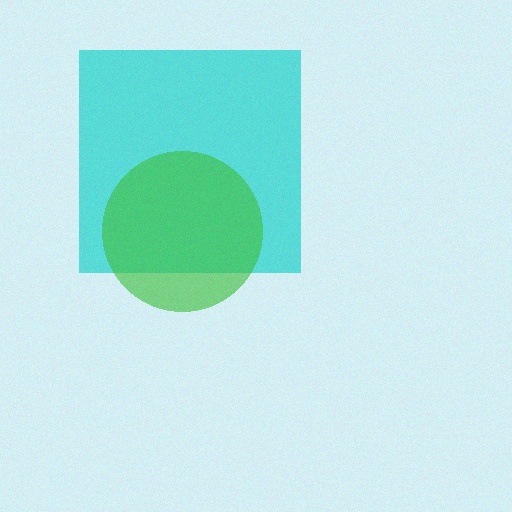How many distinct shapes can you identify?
There are 2 distinct shapes: a cyan square, a green circle.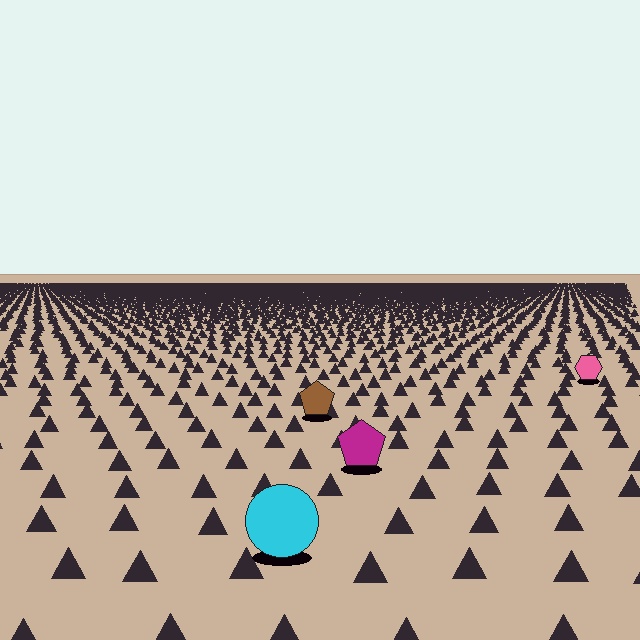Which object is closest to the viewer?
The cyan circle is closest. The texture marks near it are larger and more spread out.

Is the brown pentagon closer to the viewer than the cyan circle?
No. The cyan circle is closer — you can tell from the texture gradient: the ground texture is coarser near it.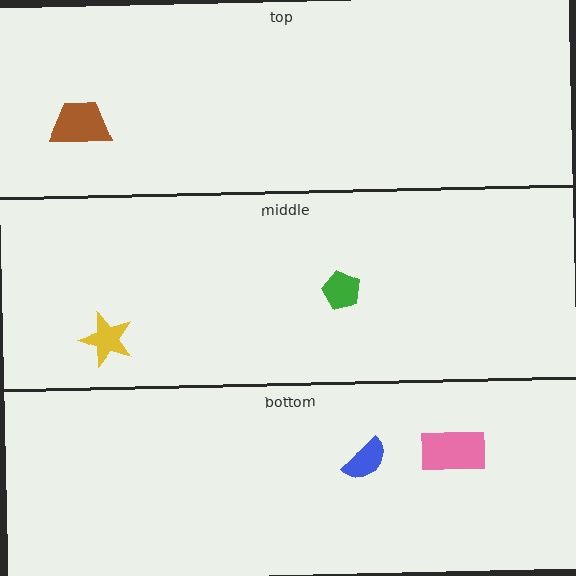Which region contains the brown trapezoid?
The top region.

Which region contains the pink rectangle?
The bottom region.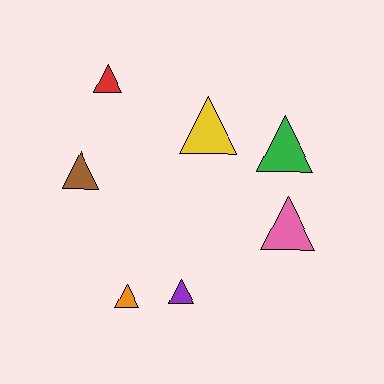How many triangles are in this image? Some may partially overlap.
There are 7 triangles.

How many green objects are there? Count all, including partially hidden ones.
There is 1 green object.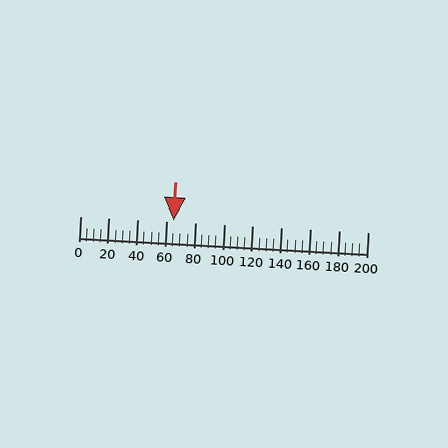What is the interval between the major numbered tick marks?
The major tick marks are spaced 20 units apart.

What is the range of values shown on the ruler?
The ruler shows values from 0 to 200.